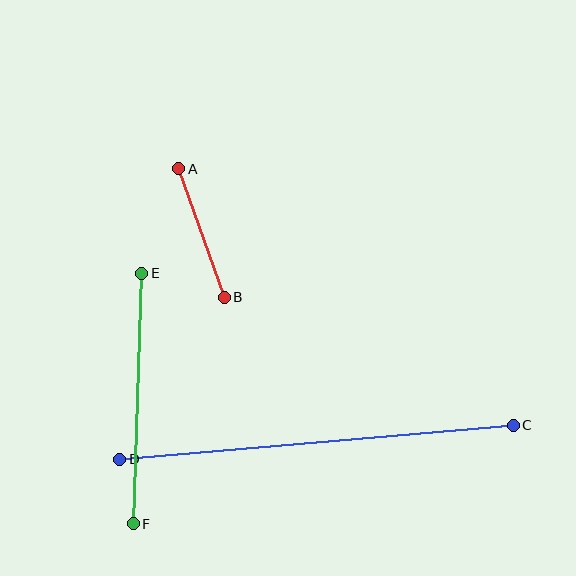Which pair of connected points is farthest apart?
Points C and D are farthest apart.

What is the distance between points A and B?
The distance is approximately 136 pixels.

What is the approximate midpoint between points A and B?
The midpoint is at approximately (201, 233) pixels.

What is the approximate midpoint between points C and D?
The midpoint is at approximately (316, 442) pixels.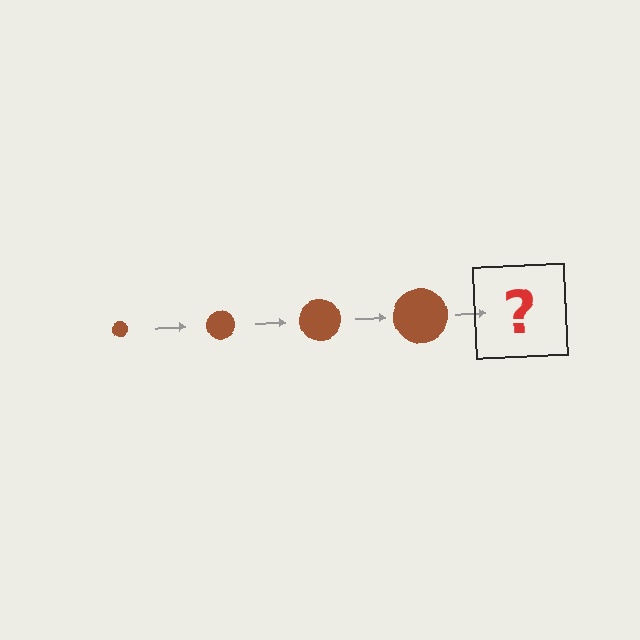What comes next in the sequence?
The next element should be a brown circle, larger than the previous one.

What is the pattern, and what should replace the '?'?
The pattern is that the circle gets progressively larger each step. The '?' should be a brown circle, larger than the previous one.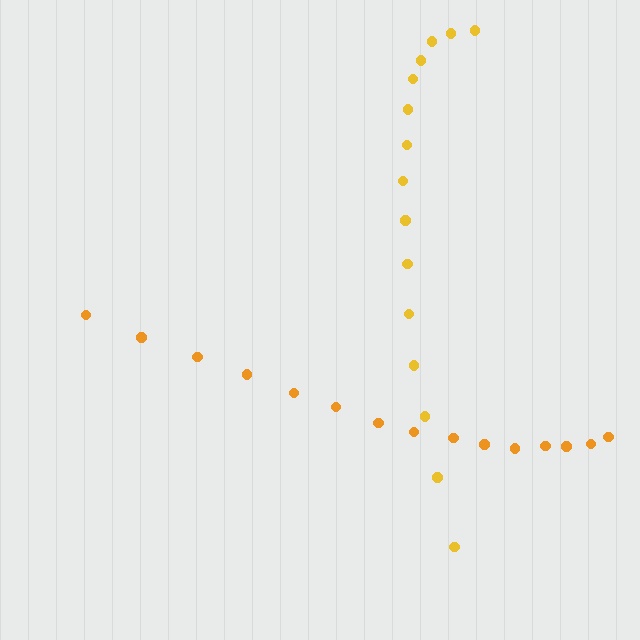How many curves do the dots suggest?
There are 2 distinct paths.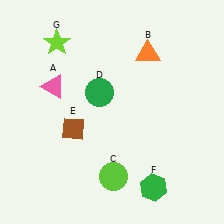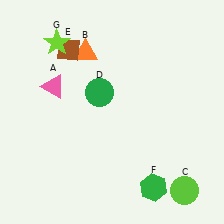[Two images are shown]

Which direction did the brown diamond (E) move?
The brown diamond (E) moved up.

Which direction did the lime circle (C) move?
The lime circle (C) moved right.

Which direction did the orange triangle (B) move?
The orange triangle (B) moved left.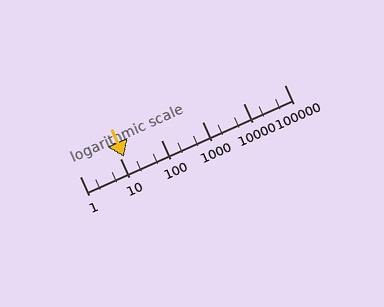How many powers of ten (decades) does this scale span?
The scale spans 5 decades, from 1 to 100000.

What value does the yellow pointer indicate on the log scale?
The pointer indicates approximately 12.